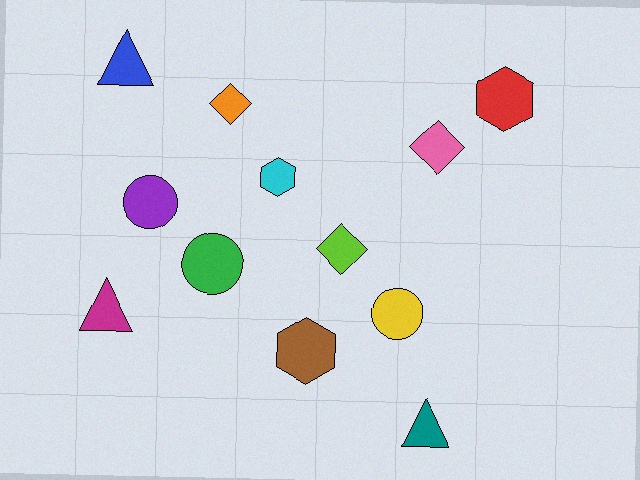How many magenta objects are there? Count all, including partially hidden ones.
There is 1 magenta object.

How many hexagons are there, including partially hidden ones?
There are 3 hexagons.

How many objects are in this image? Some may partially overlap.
There are 12 objects.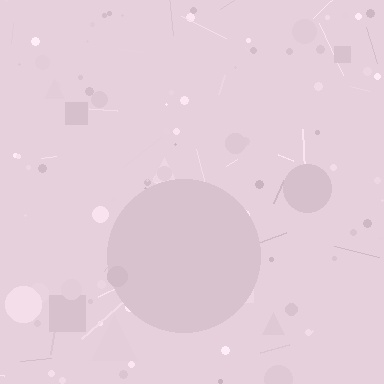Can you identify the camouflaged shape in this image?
The camouflaged shape is a circle.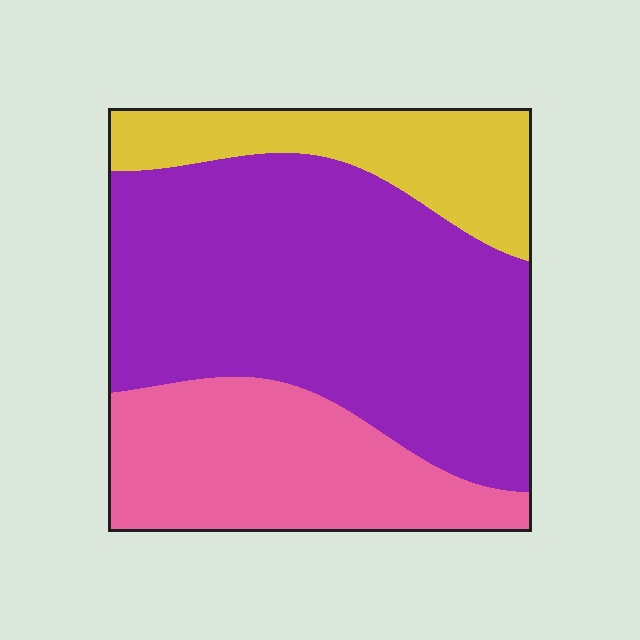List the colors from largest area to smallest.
From largest to smallest: purple, pink, yellow.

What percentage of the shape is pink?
Pink covers 27% of the shape.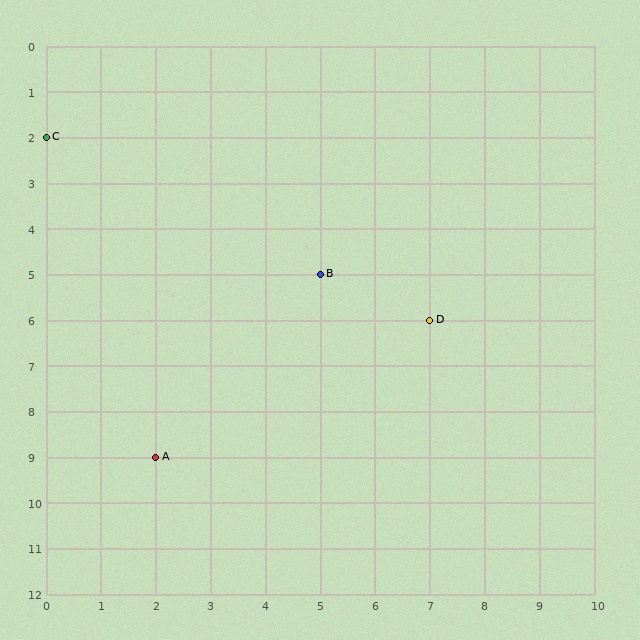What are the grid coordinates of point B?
Point B is at grid coordinates (5, 5).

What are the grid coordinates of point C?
Point C is at grid coordinates (0, 2).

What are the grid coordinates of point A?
Point A is at grid coordinates (2, 9).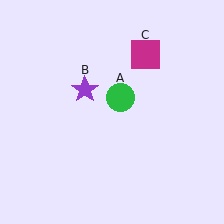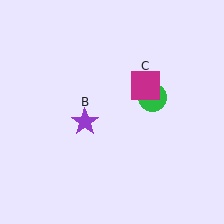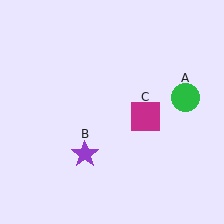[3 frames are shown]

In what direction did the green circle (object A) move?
The green circle (object A) moved right.